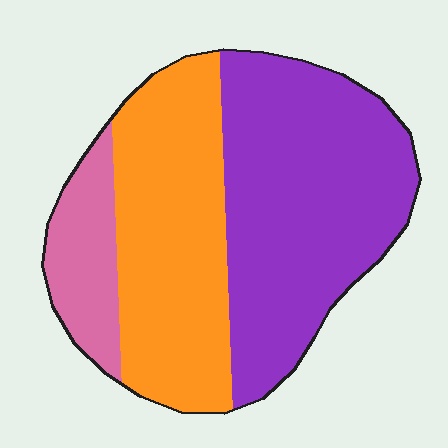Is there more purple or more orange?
Purple.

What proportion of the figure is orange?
Orange covers 38% of the figure.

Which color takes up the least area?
Pink, at roughly 15%.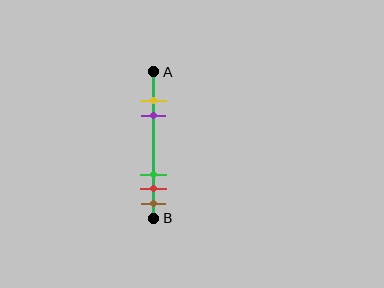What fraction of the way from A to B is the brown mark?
The brown mark is approximately 90% (0.9) of the way from A to B.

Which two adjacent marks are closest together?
The yellow and purple marks are the closest adjacent pair.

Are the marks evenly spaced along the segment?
No, the marks are not evenly spaced.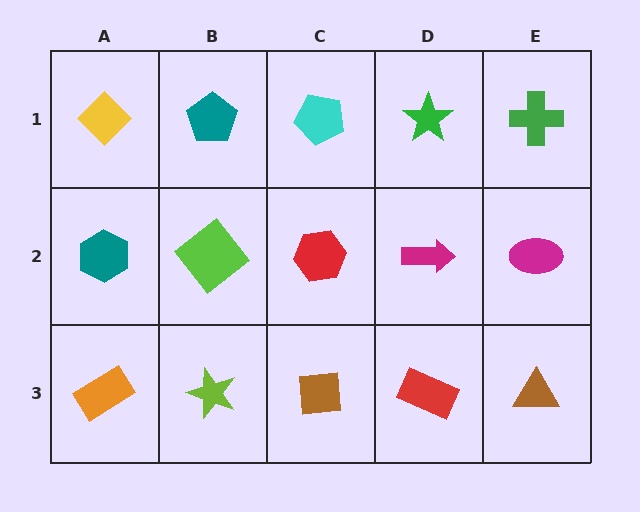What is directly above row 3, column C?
A red hexagon.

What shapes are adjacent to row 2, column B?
A teal pentagon (row 1, column B), a lime star (row 3, column B), a teal hexagon (row 2, column A), a red hexagon (row 2, column C).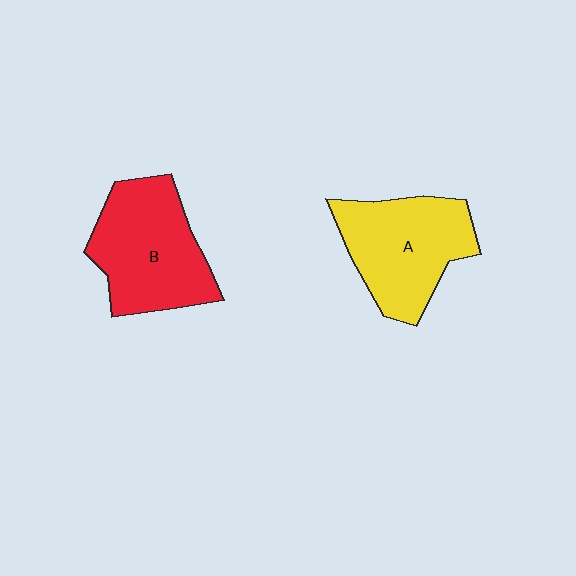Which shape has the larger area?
Shape B (red).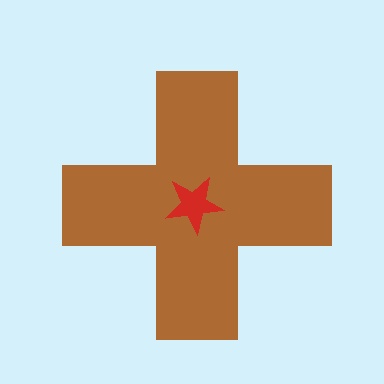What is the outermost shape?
The brown cross.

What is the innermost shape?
The red star.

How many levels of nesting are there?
2.